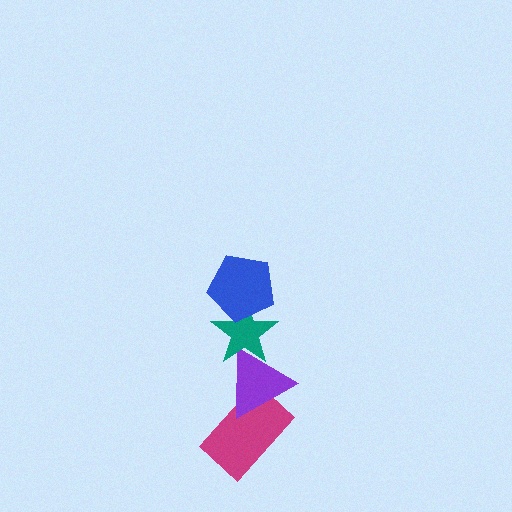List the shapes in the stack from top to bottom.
From top to bottom: the blue pentagon, the teal star, the purple triangle, the magenta rectangle.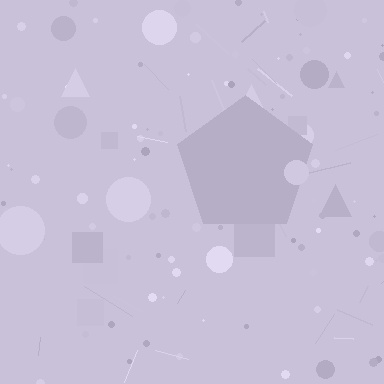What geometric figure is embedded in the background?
A pentagon is embedded in the background.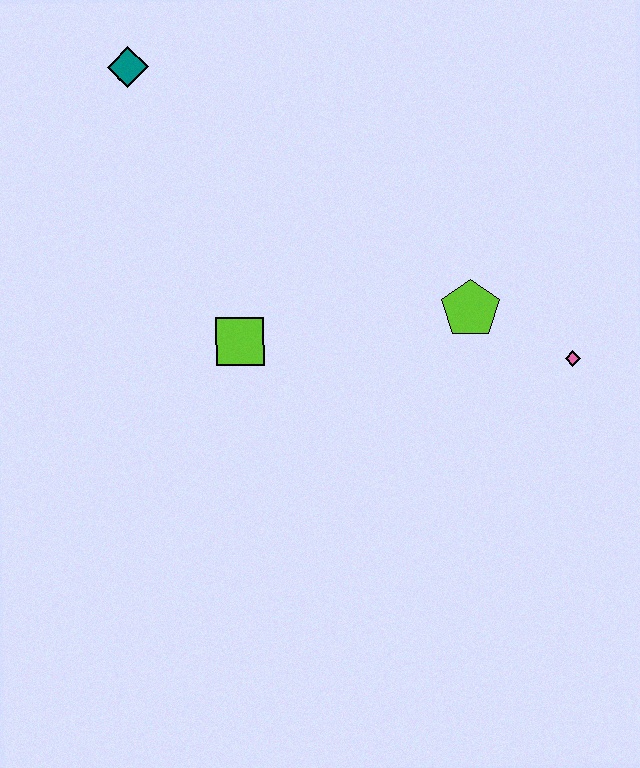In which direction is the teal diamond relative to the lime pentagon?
The teal diamond is to the left of the lime pentagon.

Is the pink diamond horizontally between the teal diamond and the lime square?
No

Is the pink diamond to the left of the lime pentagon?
No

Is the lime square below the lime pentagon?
Yes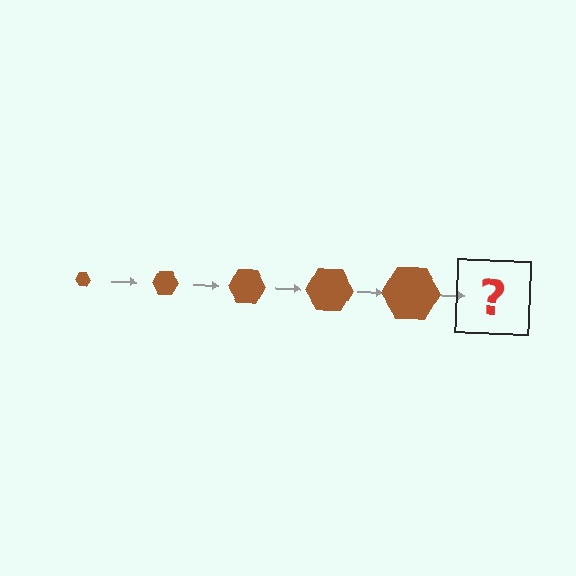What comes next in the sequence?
The next element should be a brown hexagon, larger than the previous one.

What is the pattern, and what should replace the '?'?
The pattern is that the hexagon gets progressively larger each step. The '?' should be a brown hexagon, larger than the previous one.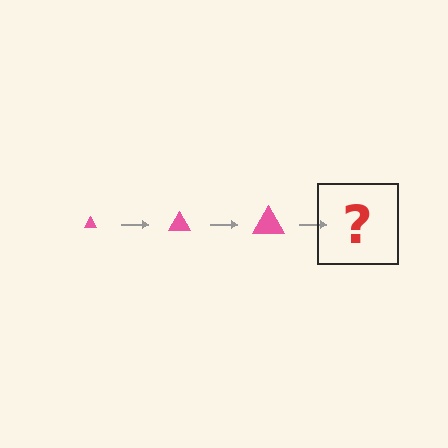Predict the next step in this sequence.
The next step is a pink triangle, larger than the previous one.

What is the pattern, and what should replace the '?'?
The pattern is that the triangle gets progressively larger each step. The '?' should be a pink triangle, larger than the previous one.